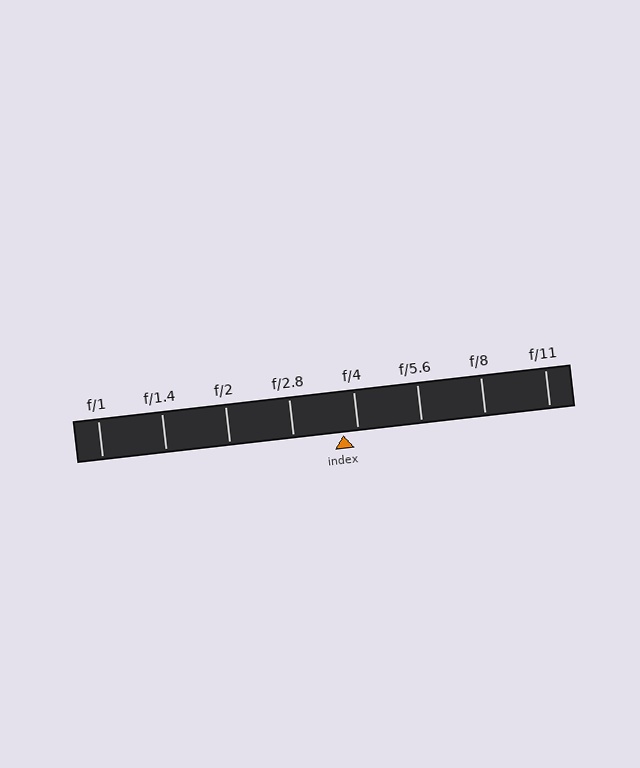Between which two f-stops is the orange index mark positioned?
The index mark is between f/2.8 and f/4.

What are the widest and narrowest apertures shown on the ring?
The widest aperture shown is f/1 and the narrowest is f/11.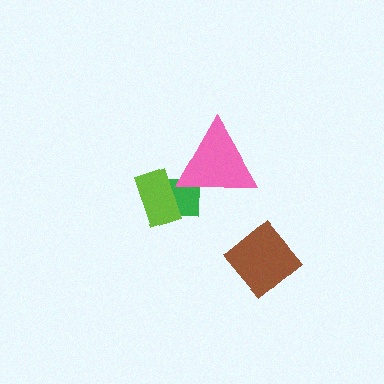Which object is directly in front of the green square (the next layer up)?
The lime rectangle is directly in front of the green square.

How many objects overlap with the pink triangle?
1 object overlaps with the pink triangle.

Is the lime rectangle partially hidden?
No, no other shape covers it.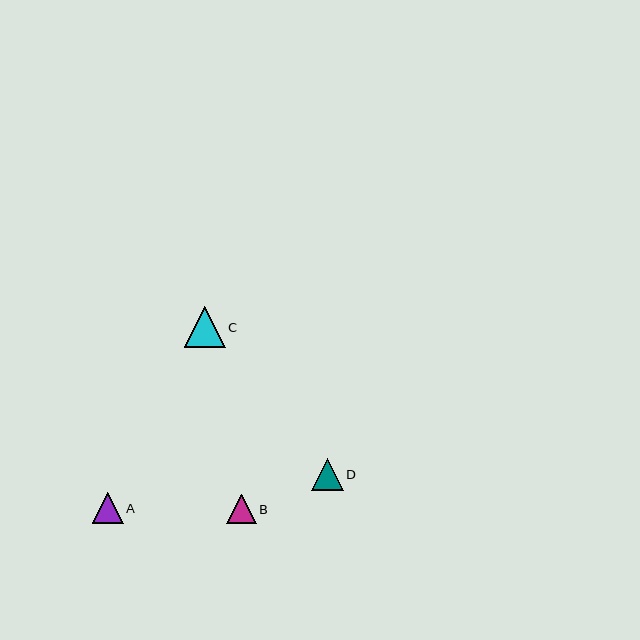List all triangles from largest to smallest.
From largest to smallest: C, D, A, B.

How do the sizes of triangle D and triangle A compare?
Triangle D and triangle A are approximately the same size.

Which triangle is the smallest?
Triangle B is the smallest with a size of approximately 30 pixels.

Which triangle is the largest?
Triangle C is the largest with a size of approximately 41 pixels.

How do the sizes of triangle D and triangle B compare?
Triangle D and triangle B are approximately the same size.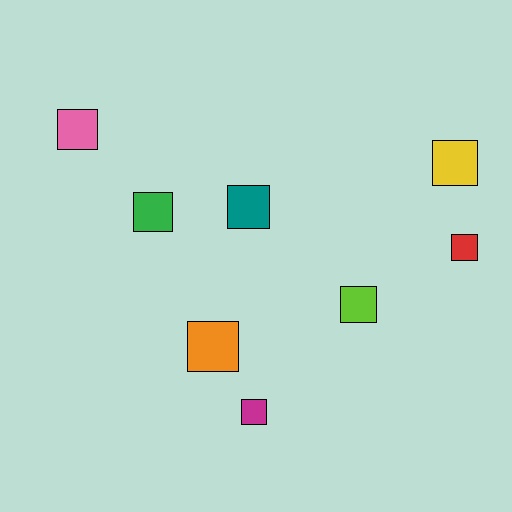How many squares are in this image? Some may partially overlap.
There are 8 squares.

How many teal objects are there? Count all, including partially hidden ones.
There is 1 teal object.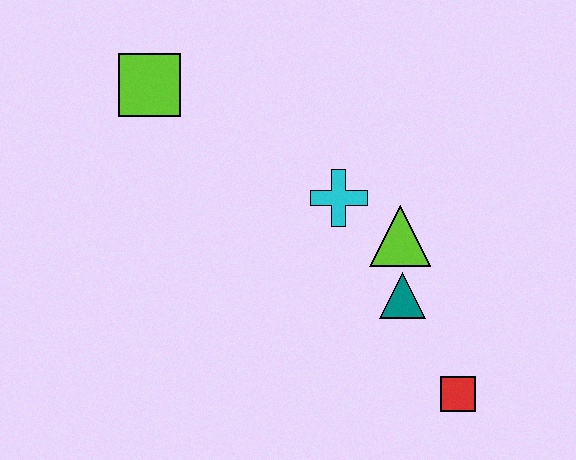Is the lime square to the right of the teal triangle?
No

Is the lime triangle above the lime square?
No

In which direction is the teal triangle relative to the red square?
The teal triangle is above the red square.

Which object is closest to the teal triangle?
The lime triangle is closest to the teal triangle.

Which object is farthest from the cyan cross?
The red square is farthest from the cyan cross.